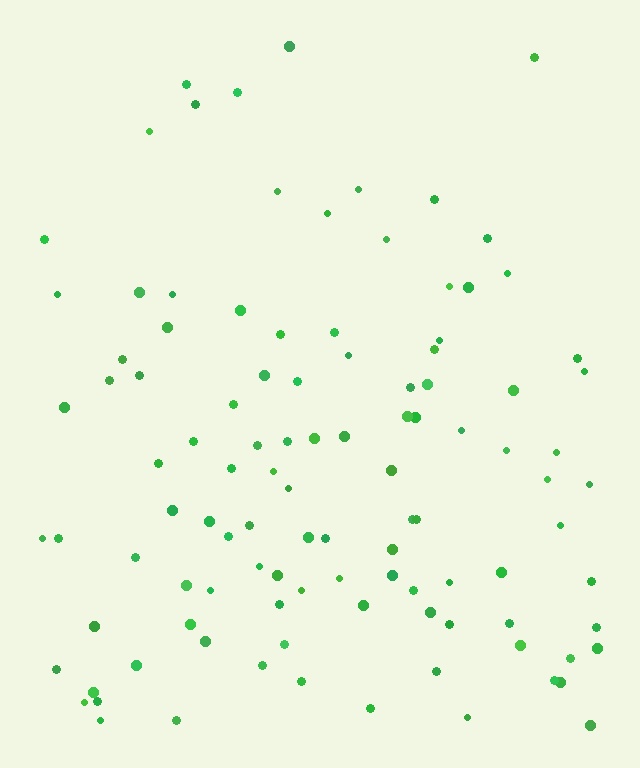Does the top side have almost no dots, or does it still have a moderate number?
Still a moderate number, just noticeably fewer than the bottom.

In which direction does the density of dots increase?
From top to bottom, with the bottom side densest.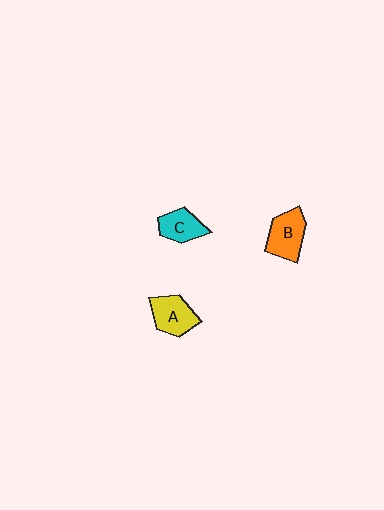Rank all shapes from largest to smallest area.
From largest to smallest: B (orange), A (yellow), C (cyan).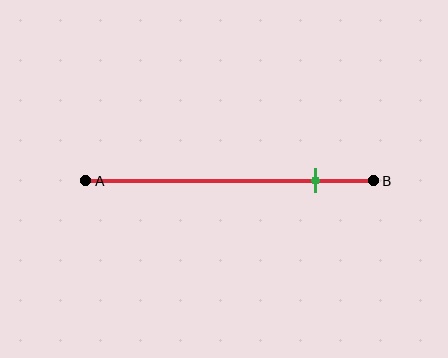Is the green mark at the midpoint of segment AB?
No, the mark is at about 80% from A, not at the 50% midpoint.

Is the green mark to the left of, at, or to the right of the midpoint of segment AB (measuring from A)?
The green mark is to the right of the midpoint of segment AB.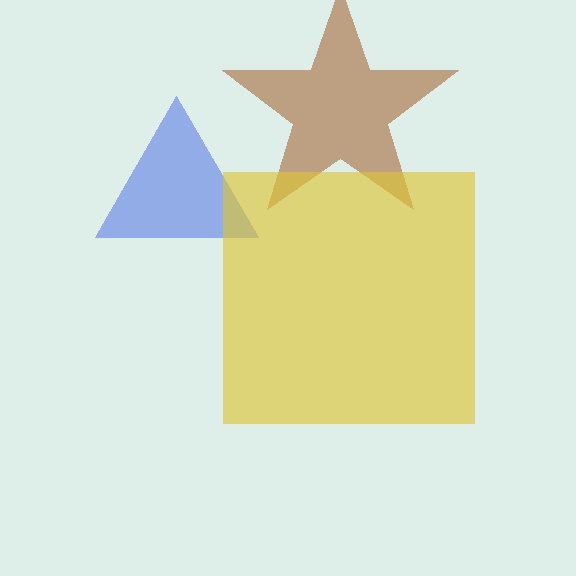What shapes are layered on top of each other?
The layered shapes are: a blue triangle, a brown star, a yellow square.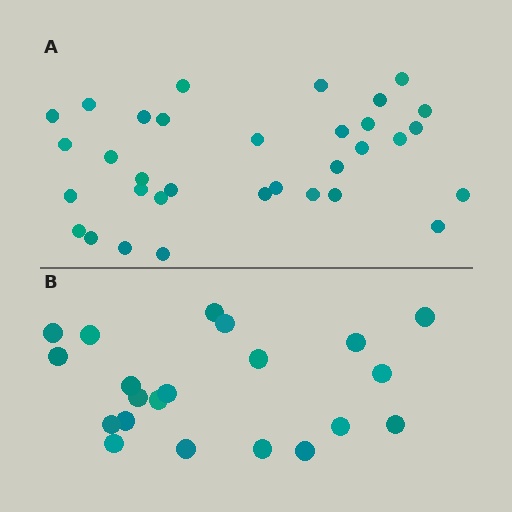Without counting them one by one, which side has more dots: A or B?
Region A (the top region) has more dots.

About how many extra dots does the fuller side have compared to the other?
Region A has roughly 12 or so more dots than region B.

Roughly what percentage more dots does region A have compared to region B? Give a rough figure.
About 55% more.